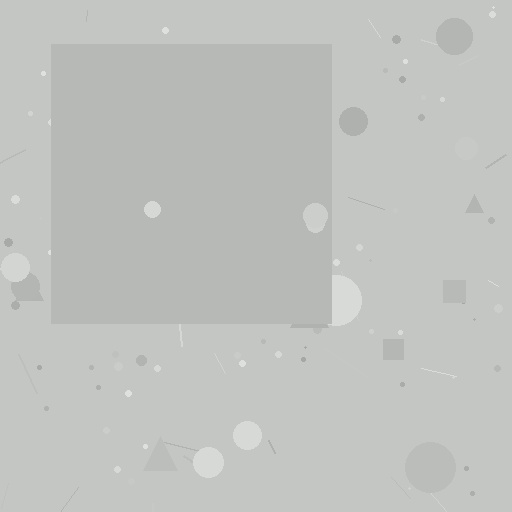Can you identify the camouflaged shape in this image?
The camouflaged shape is a square.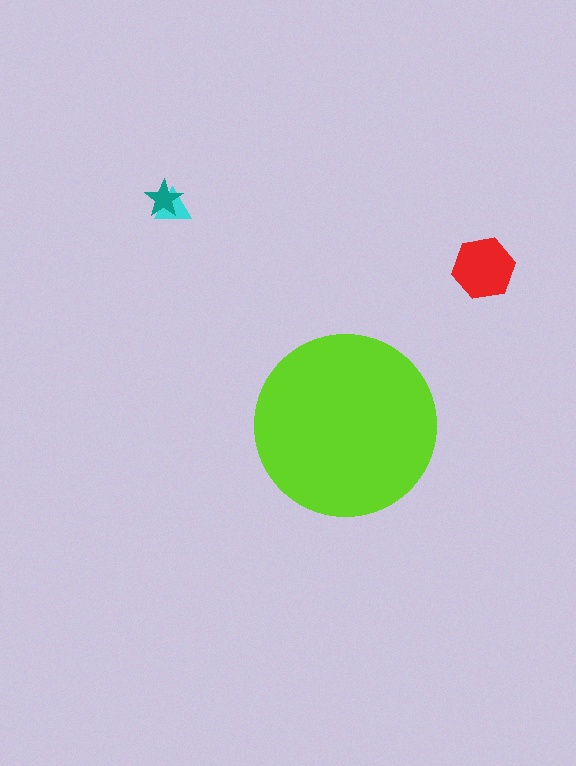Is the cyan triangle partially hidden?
No, the cyan triangle is fully visible.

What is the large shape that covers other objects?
A lime circle.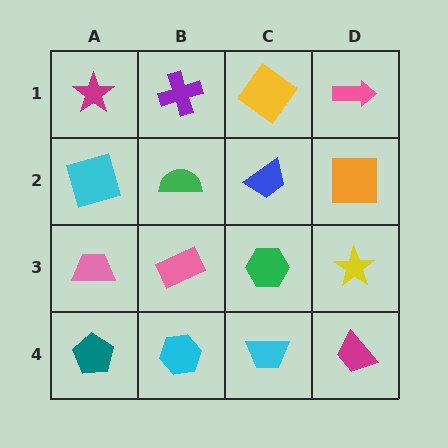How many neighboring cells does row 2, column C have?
4.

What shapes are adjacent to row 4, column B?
A pink rectangle (row 3, column B), a teal pentagon (row 4, column A), a cyan trapezoid (row 4, column C).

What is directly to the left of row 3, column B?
A pink trapezoid.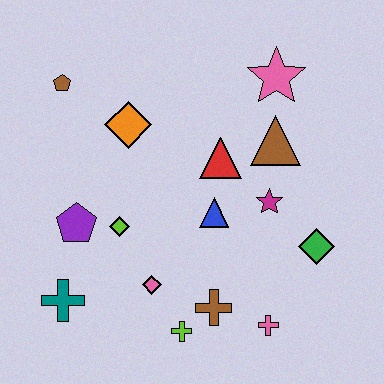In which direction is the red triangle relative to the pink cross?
The red triangle is above the pink cross.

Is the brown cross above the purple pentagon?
No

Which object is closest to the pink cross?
The brown cross is closest to the pink cross.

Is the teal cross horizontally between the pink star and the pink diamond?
No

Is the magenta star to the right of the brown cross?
Yes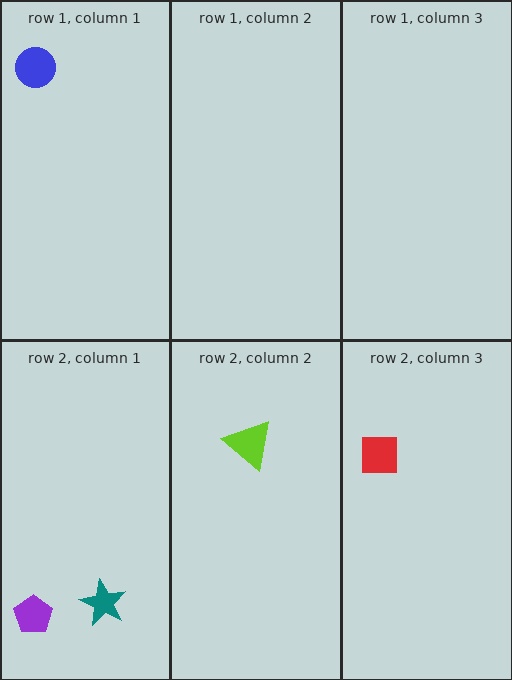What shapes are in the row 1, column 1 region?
The blue circle.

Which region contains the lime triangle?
The row 2, column 2 region.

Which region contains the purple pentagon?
The row 2, column 1 region.